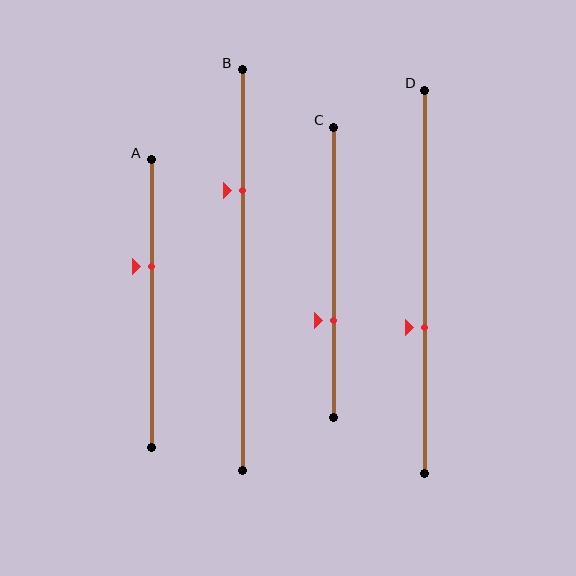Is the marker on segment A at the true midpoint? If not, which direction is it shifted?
No, the marker on segment A is shifted upward by about 13% of the segment length.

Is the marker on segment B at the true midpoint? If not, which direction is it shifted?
No, the marker on segment B is shifted upward by about 20% of the segment length.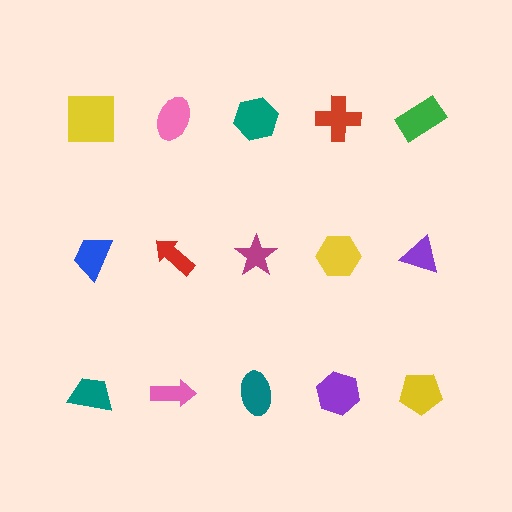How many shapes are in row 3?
5 shapes.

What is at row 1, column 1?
A yellow square.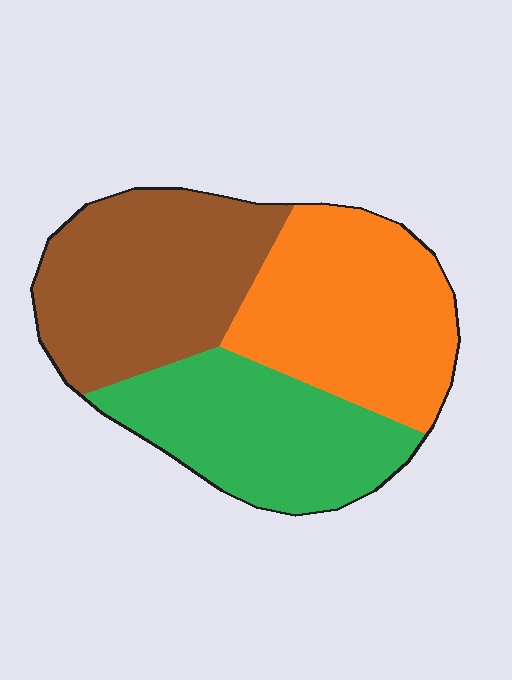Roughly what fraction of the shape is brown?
Brown covers about 35% of the shape.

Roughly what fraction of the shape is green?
Green covers roughly 30% of the shape.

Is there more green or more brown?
Brown.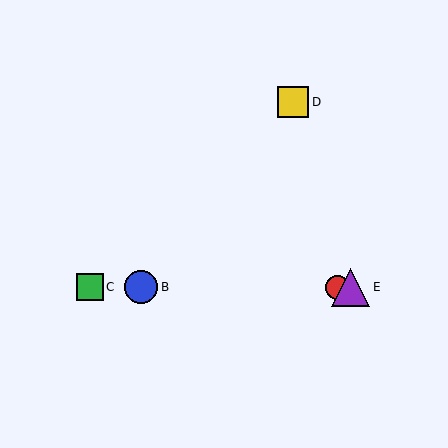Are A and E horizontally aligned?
Yes, both are at y≈287.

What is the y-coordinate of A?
Object A is at y≈287.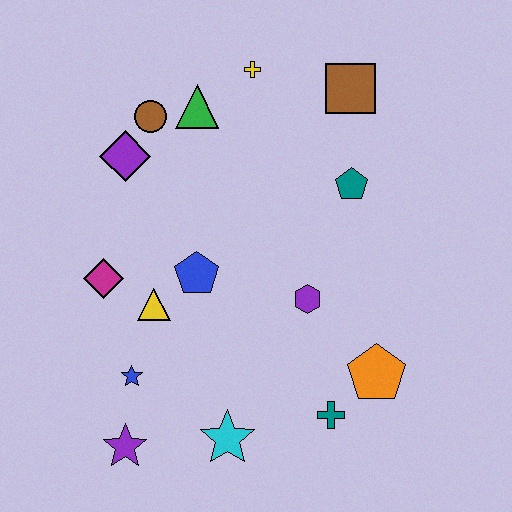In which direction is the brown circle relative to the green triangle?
The brown circle is to the left of the green triangle.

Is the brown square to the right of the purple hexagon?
Yes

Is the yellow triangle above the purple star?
Yes